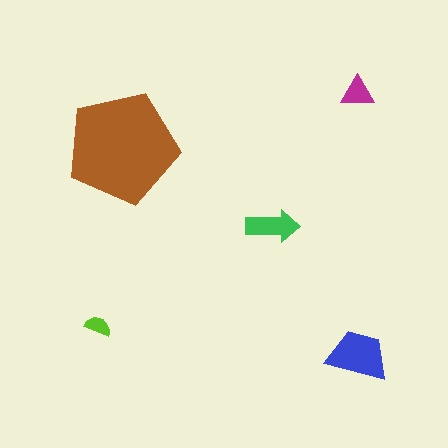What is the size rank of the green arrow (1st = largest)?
3rd.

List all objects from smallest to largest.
The lime semicircle, the magenta triangle, the green arrow, the blue trapezoid, the brown pentagon.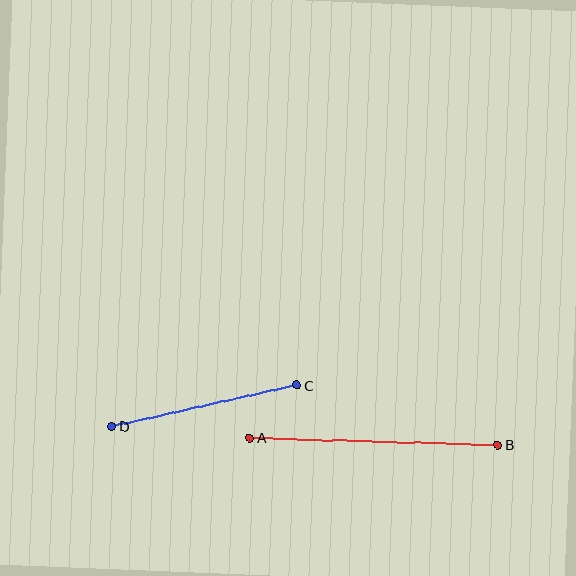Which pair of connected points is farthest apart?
Points A and B are farthest apart.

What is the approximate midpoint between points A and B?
The midpoint is at approximately (374, 441) pixels.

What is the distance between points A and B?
The distance is approximately 248 pixels.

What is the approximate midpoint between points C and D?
The midpoint is at approximately (204, 406) pixels.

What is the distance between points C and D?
The distance is approximately 189 pixels.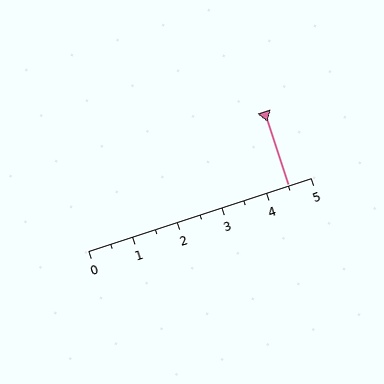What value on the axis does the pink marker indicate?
The marker indicates approximately 4.5.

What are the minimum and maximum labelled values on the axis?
The axis runs from 0 to 5.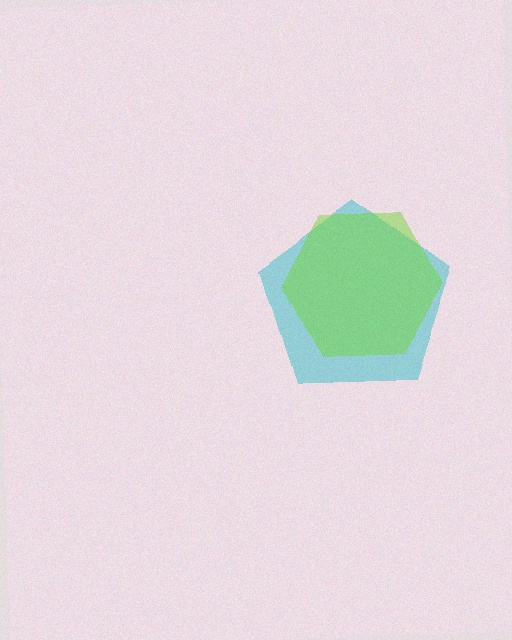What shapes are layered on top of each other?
The layered shapes are: a cyan pentagon, a lime hexagon.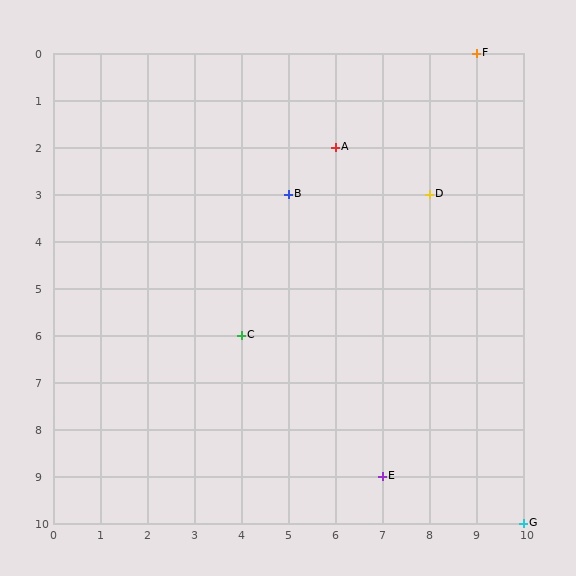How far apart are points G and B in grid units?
Points G and B are 5 columns and 7 rows apart (about 8.6 grid units diagonally).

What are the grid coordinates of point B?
Point B is at grid coordinates (5, 3).